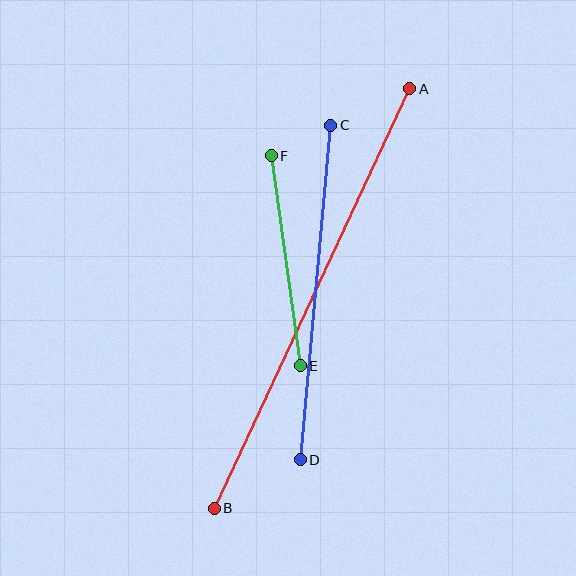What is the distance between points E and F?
The distance is approximately 212 pixels.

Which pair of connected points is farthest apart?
Points A and B are farthest apart.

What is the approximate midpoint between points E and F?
The midpoint is at approximately (286, 261) pixels.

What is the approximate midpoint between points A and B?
The midpoint is at approximately (312, 299) pixels.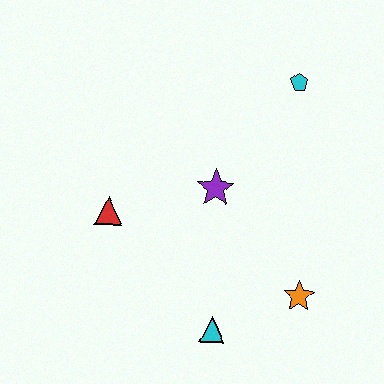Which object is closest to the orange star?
The cyan triangle is closest to the orange star.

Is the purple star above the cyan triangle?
Yes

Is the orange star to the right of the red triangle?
Yes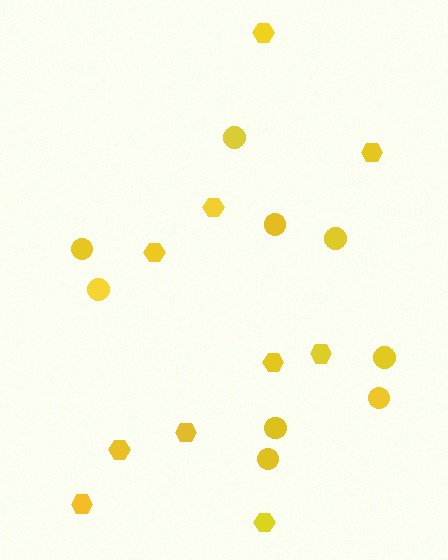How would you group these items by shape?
There are 2 groups: one group of hexagons (10) and one group of circles (9).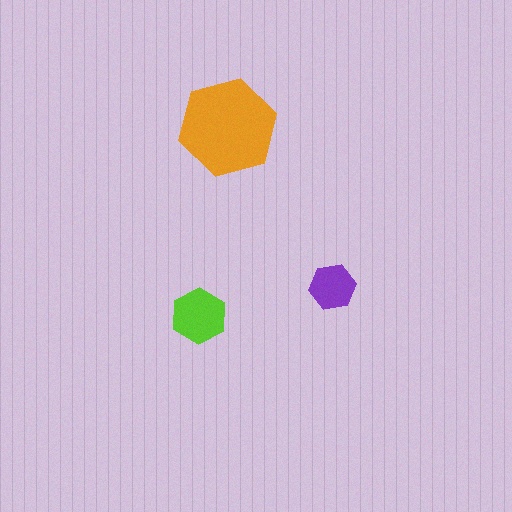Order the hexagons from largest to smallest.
the orange one, the lime one, the purple one.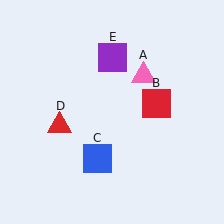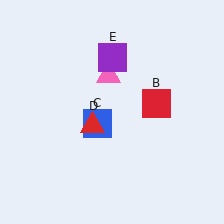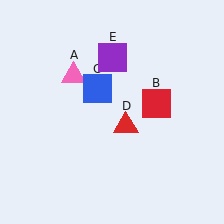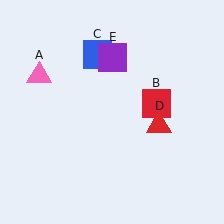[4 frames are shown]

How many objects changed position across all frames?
3 objects changed position: pink triangle (object A), blue square (object C), red triangle (object D).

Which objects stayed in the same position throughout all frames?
Red square (object B) and purple square (object E) remained stationary.